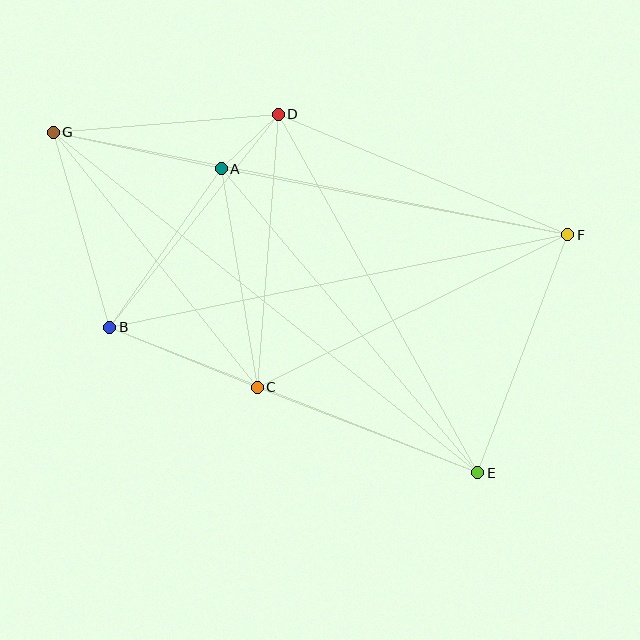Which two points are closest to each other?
Points A and D are closest to each other.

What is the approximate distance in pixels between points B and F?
The distance between B and F is approximately 467 pixels.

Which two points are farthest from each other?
Points E and G are farthest from each other.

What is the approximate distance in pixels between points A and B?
The distance between A and B is approximately 194 pixels.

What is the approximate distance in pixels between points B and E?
The distance between B and E is approximately 395 pixels.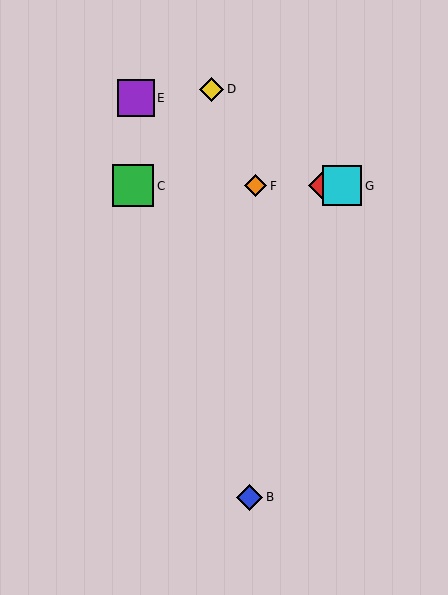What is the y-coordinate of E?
Object E is at y≈98.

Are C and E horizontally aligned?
No, C is at y≈186 and E is at y≈98.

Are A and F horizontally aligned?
Yes, both are at y≈186.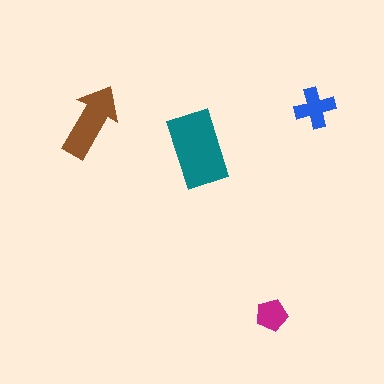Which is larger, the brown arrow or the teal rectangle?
The teal rectangle.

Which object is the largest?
The teal rectangle.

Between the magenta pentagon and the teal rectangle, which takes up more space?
The teal rectangle.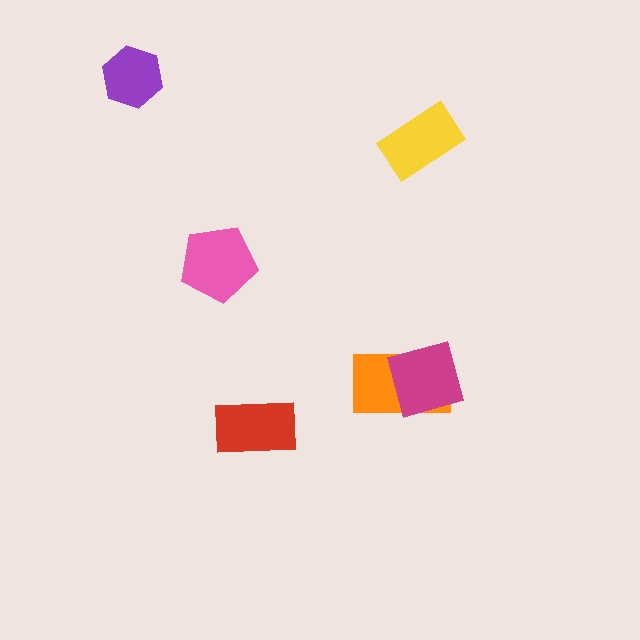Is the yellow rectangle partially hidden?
No, no other shape covers it.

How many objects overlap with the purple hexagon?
0 objects overlap with the purple hexagon.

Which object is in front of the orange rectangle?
The magenta square is in front of the orange rectangle.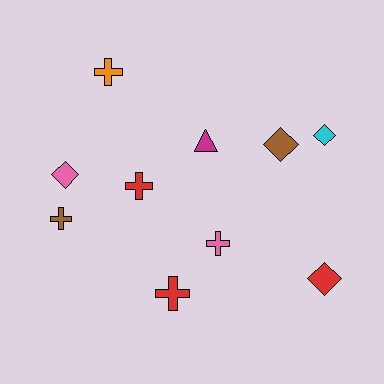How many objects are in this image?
There are 10 objects.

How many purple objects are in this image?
There are no purple objects.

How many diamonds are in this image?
There are 4 diamonds.